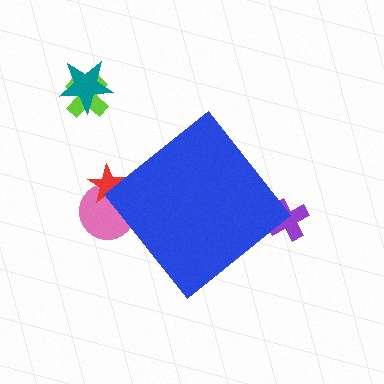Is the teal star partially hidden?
No, the teal star is fully visible.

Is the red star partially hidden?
Yes, the red star is partially hidden behind the blue diamond.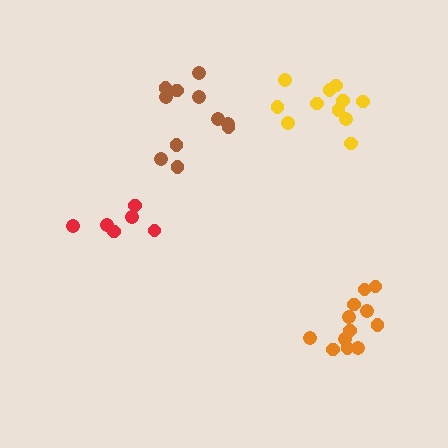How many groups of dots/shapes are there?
There are 4 groups.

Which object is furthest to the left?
The red cluster is leftmost.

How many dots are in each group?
Group 1: 6 dots, Group 2: 12 dots, Group 3: 11 dots, Group 4: 11 dots (40 total).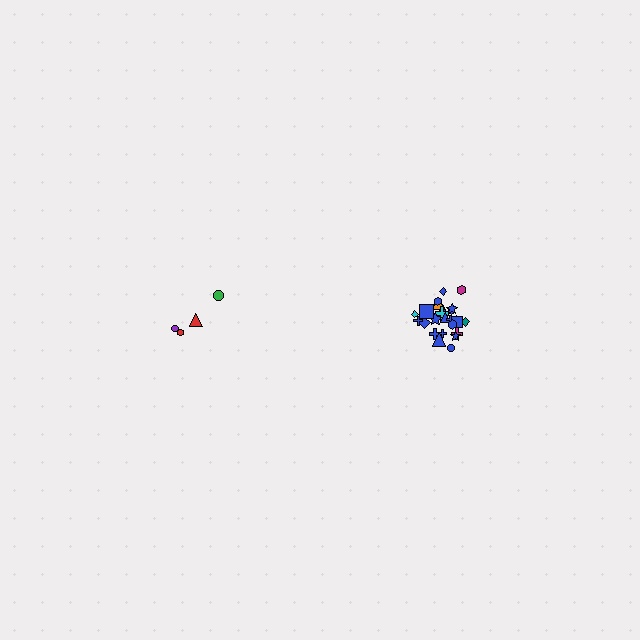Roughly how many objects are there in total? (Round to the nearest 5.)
Roughly 30 objects in total.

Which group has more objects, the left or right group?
The right group.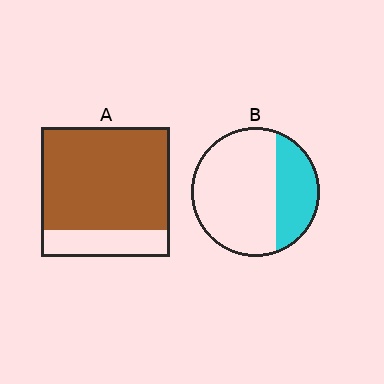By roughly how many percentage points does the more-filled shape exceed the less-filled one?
By roughly 50 percentage points (A over B).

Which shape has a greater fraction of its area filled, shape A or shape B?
Shape A.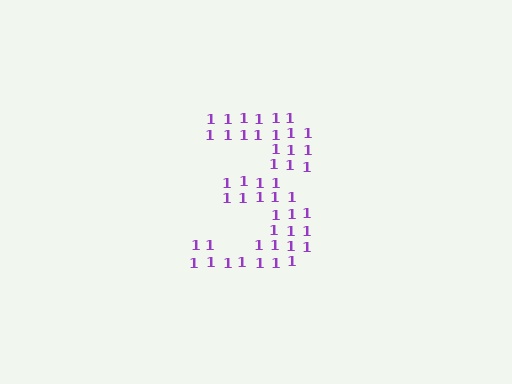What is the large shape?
The large shape is the digit 3.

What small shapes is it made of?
It is made of small digit 1's.